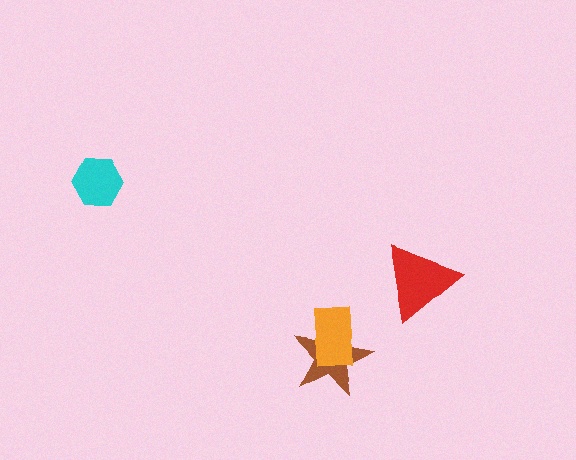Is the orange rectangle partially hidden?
No, no other shape covers it.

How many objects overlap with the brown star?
1 object overlaps with the brown star.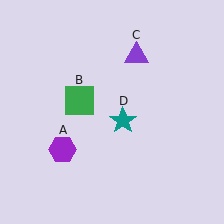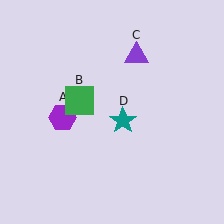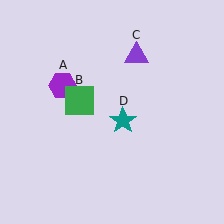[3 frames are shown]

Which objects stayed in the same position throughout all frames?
Green square (object B) and purple triangle (object C) and teal star (object D) remained stationary.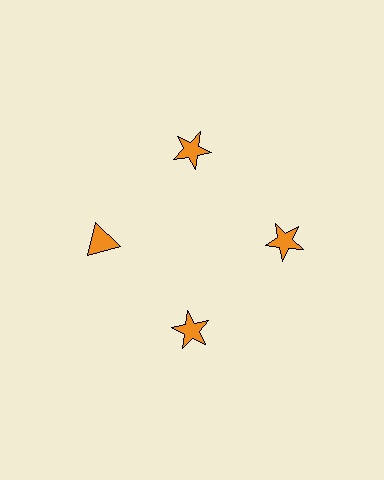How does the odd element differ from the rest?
It has a different shape: triangle instead of star.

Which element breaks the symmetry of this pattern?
The orange triangle at roughly the 9 o'clock position breaks the symmetry. All other shapes are orange stars.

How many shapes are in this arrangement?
There are 4 shapes arranged in a ring pattern.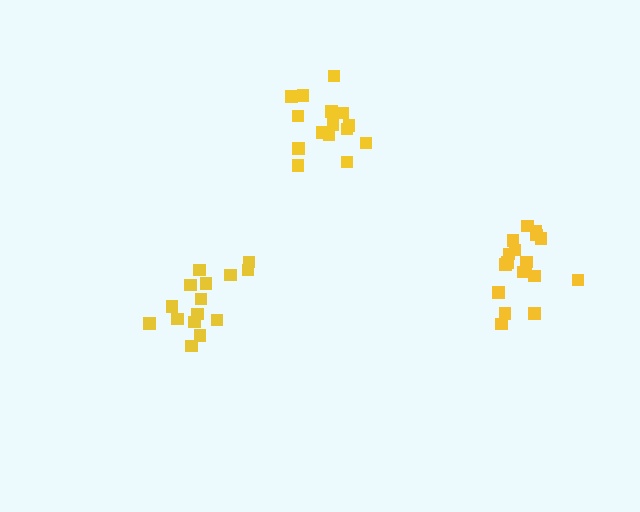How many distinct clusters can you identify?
There are 3 distinct clusters.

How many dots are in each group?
Group 1: 15 dots, Group 2: 18 dots, Group 3: 15 dots (48 total).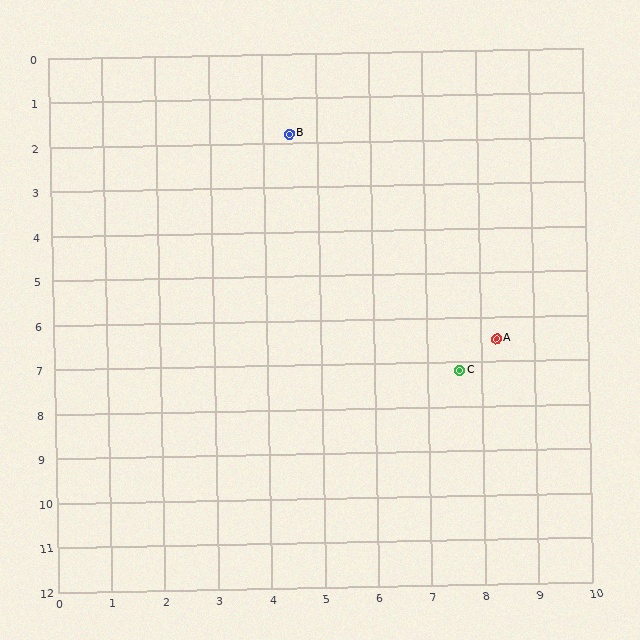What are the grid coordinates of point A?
Point A is at approximately (8.3, 6.5).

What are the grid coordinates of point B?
Point B is at approximately (4.5, 1.8).